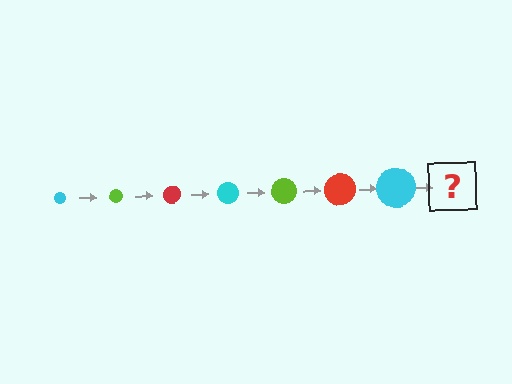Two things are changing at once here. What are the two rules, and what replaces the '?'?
The two rules are that the circle grows larger each step and the color cycles through cyan, lime, and red. The '?' should be a lime circle, larger than the previous one.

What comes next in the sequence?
The next element should be a lime circle, larger than the previous one.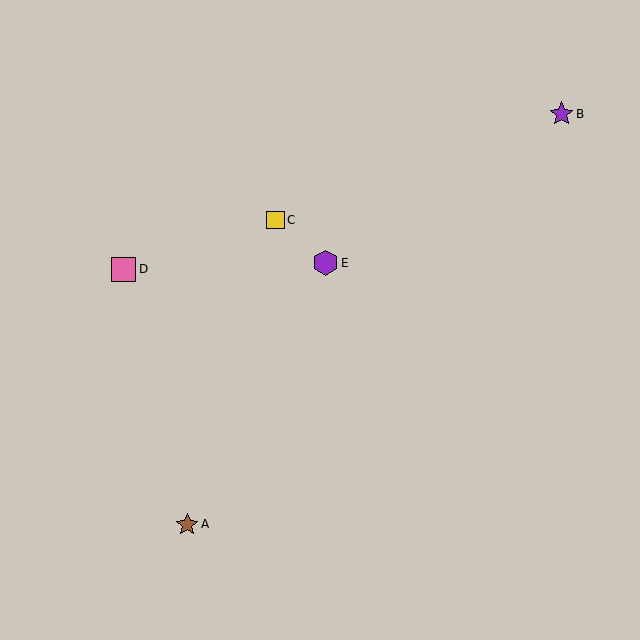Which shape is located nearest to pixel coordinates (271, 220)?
The yellow square (labeled C) at (275, 220) is nearest to that location.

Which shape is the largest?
The pink square (labeled D) is the largest.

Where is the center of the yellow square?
The center of the yellow square is at (275, 220).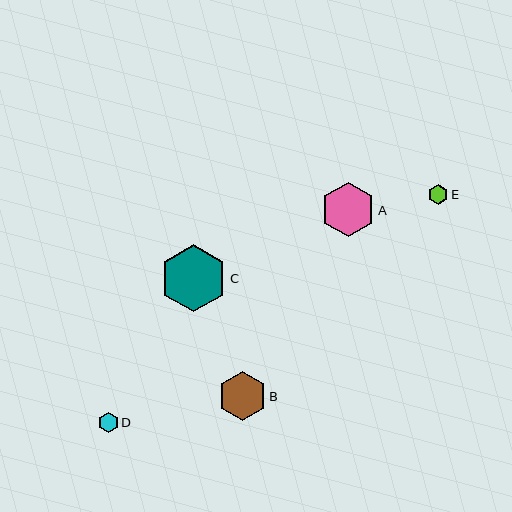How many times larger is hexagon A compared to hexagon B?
Hexagon A is approximately 1.1 times the size of hexagon B.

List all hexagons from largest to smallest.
From largest to smallest: C, A, B, D, E.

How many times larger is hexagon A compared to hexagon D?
Hexagon A is approximately 2.7 times the size of hexagon D.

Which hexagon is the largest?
Hexagon C is the largest with a size of approximately 68 pixels.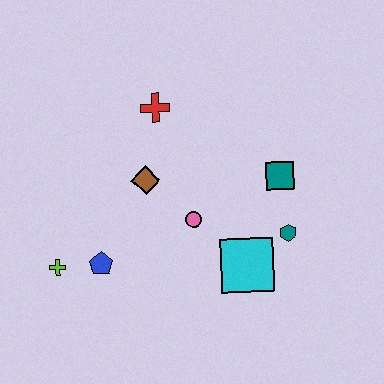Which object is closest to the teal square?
The teal hexagon is closest to the teal square.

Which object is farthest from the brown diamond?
The teal hexagon is farthest from the brown diamond.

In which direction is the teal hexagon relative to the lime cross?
The teal hexagon is to the right of the lime cross.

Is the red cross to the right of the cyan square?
No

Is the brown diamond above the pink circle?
Yes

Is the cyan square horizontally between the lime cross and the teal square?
Yes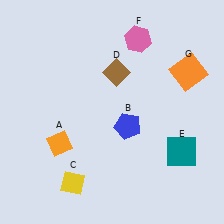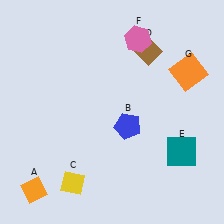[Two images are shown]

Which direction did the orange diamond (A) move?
The orange diamond (A) moved down.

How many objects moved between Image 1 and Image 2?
2 objects moved between the two images.